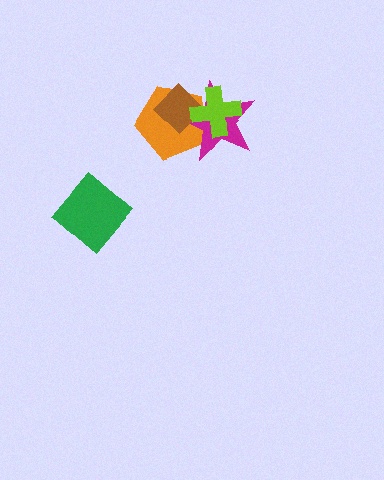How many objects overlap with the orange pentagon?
3 objects overlap with the orange pentagon.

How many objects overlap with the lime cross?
3 objects overlap with the lime cross.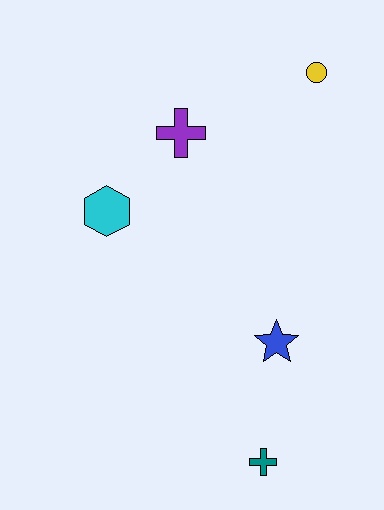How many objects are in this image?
There are 5 objects.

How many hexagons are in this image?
There is 1 hexagon.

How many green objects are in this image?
There are no green objects.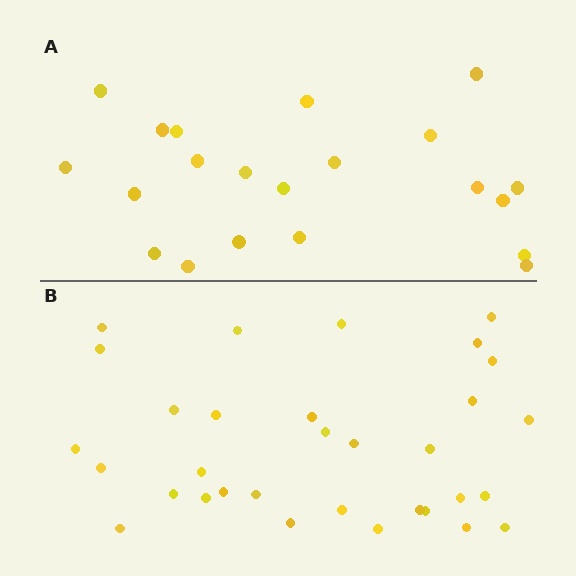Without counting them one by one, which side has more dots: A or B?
Region B (the bottom region) has more dots.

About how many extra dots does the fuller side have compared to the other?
Region B has roughly 12 or so more dots than region A.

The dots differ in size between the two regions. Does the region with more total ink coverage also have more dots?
No. Region A has more total ink coverage because its dots are larger, but region B actually contains more individual dots. Total area can be misleading — the number of items is what matters here.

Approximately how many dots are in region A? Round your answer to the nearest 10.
About 20 dots. (The exact count is 21, which rounds to 20.)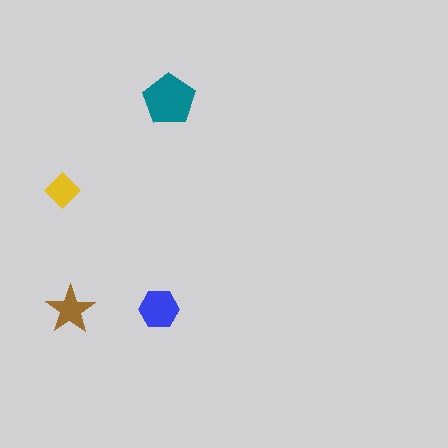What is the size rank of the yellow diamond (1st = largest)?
4th.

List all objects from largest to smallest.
The teal pentagon, the blue hexagon, the brown star, the yellow diamond.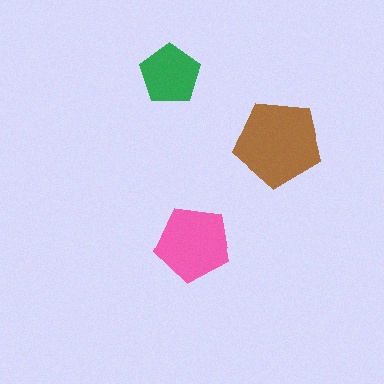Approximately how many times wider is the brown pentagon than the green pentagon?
About 1.5 times wider.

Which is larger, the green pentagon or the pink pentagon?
The pink one.